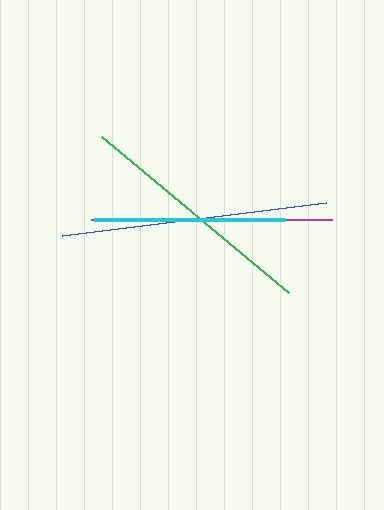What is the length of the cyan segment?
The cyan segment is approximately 192 pixels long.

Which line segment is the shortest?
The cyan line is the shortest at approximately 192 pixels.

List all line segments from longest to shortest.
From longest to shortest: blue, green, magenta, cyan.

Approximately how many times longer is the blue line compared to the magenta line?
The blue line is approximately 1.1 times the length of the magenta line.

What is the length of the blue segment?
The blue segment is approximately 267 pixels long.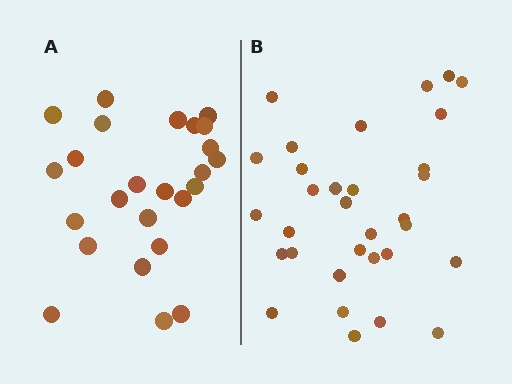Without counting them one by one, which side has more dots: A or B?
Region B (the right region) has more dots.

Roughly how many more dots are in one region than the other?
Region B has roughly 8 or so more dots than region A.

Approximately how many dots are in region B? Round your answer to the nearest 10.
About 30 dots. (The exact count is 32, which rounds to 30.)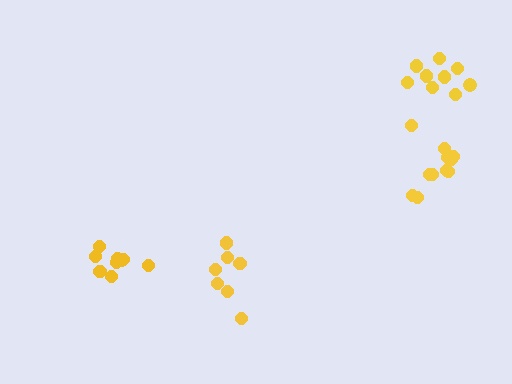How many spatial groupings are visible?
There are 4 spatial groupings.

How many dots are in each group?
Group 1: 9 dots, Group 2: 11 dots, Group 3: 9 dots, Group 4: 7 dots (36 total).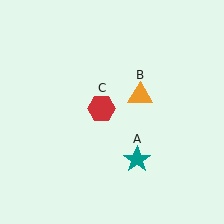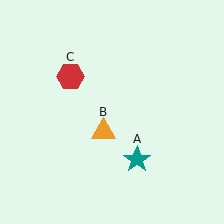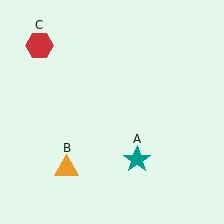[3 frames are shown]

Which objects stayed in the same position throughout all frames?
Teal star (object A) remained stationary.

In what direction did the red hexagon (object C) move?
The red hexagon (object C) moved up and to the left.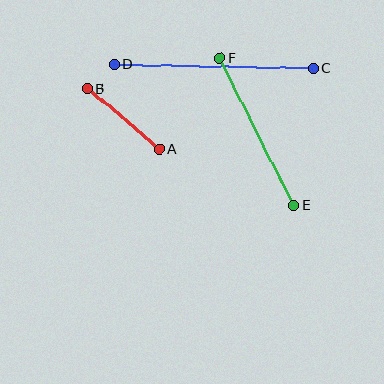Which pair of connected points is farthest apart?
Points C and D are farthest apart.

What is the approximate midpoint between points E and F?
The midpoint is at approximately (257, 132) pixels.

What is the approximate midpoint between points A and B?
The midpoint is at approximately (124, 119) pixels.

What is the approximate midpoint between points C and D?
The midpoint is at approximately (214, 66) pixels.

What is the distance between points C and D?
The distance is approximately 199 pixels.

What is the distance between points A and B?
The distance is approximately 95 pixels.